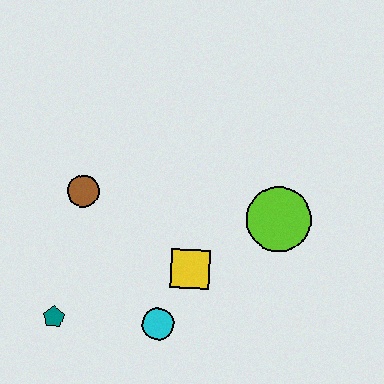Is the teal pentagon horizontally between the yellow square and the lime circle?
No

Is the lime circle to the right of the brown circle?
Yes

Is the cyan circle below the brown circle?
Yes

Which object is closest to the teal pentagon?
The cyan circle is closest to the teal pentagon.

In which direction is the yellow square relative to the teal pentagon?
The yellow square is to the right of the teal pentagon.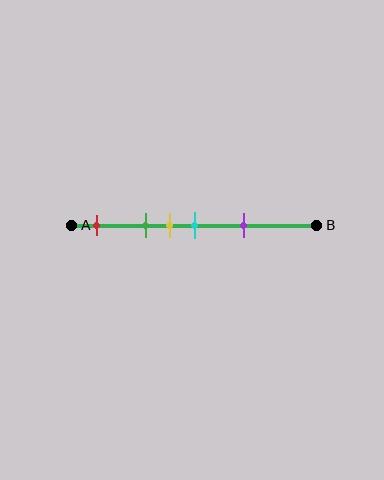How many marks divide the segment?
There are 5 marks dividing the segment.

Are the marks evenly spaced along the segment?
No, the marks are not evenly spaced.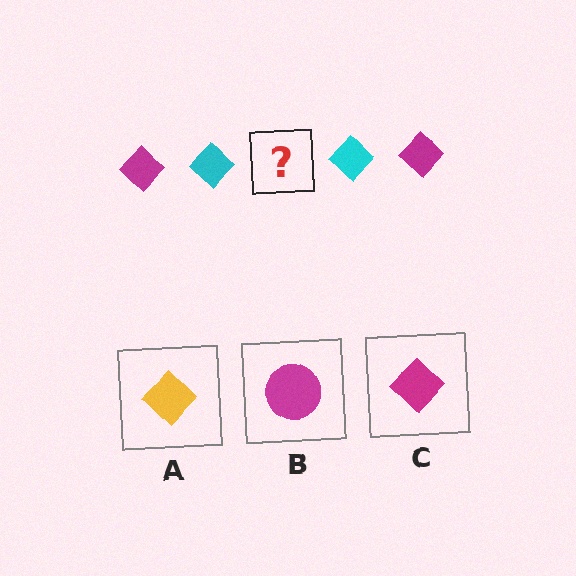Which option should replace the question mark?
Option C.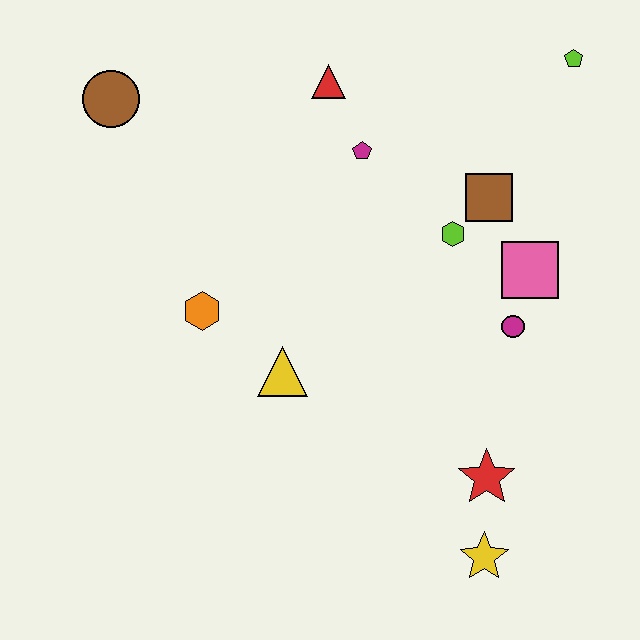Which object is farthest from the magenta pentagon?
The yellow star is farthest from the magenta pentagon.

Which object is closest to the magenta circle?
The pink square is closest to the magenta circle.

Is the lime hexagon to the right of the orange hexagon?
Yes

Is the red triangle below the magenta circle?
No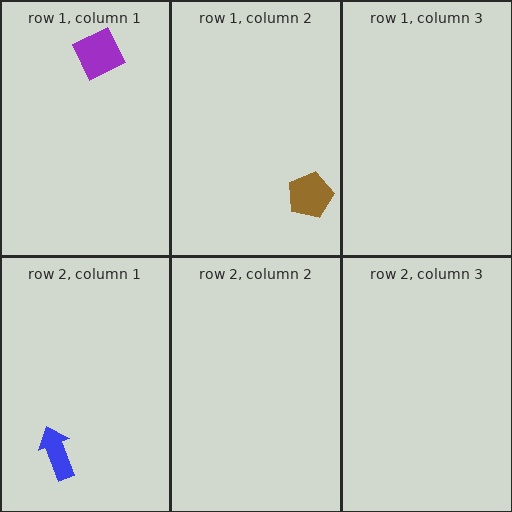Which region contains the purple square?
The row 1, column 1 region.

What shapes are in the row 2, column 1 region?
The blue arrow.